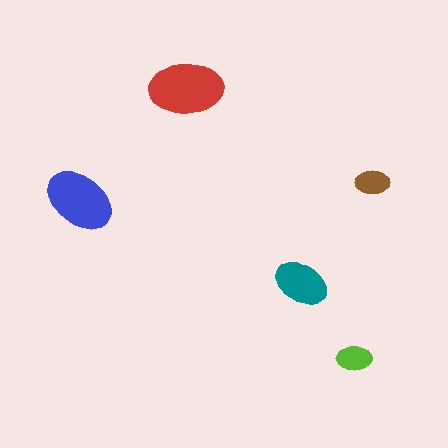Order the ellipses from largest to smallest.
the red one, the blue one, the teal one, the lime one, the brown one.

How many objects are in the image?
There are 5 objects in the image.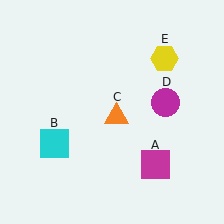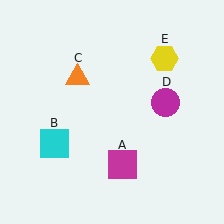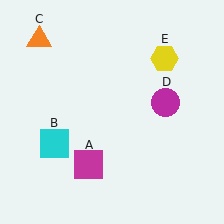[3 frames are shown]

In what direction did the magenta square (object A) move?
The magenta square (object A) moved left.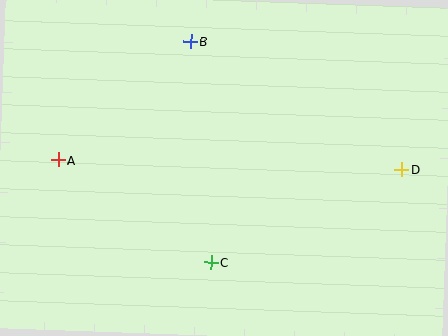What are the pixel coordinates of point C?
Point C is at (211, 262).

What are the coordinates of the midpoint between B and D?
The midpoint between B and D is at (296, 106).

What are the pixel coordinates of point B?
Point B is at (190, 42).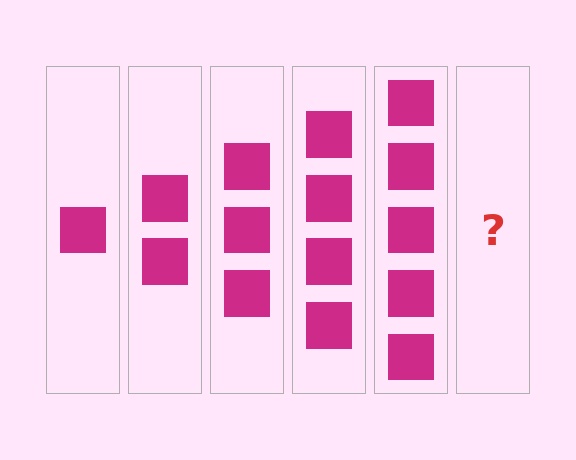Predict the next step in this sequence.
The next step is 6 squares.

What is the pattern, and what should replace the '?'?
The pattern is that each step adds one more square. The '?' should be 6 squares.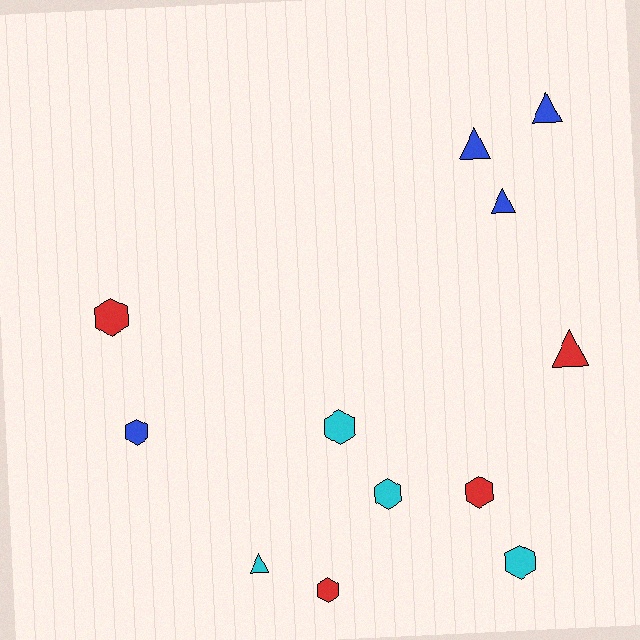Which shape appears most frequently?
Hexagon, with 7 objects.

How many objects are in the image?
There are 12 objects.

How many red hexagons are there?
There are 3 red hexagons.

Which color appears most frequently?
Blue, with 4 objects.